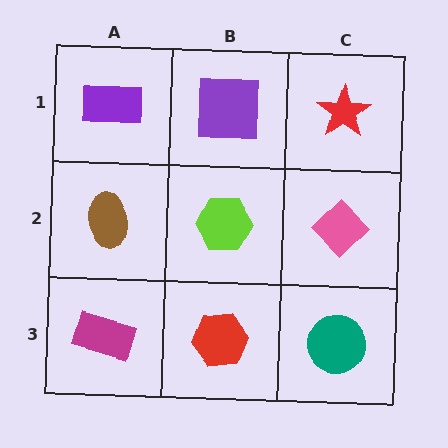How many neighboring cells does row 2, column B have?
4.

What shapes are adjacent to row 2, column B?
A purple square (row 1, column B), a red hexagon (row 3, column B), a brown ellipse (row 2, column A), a pink diamond (row 2, column C).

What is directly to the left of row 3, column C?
A red hexagon.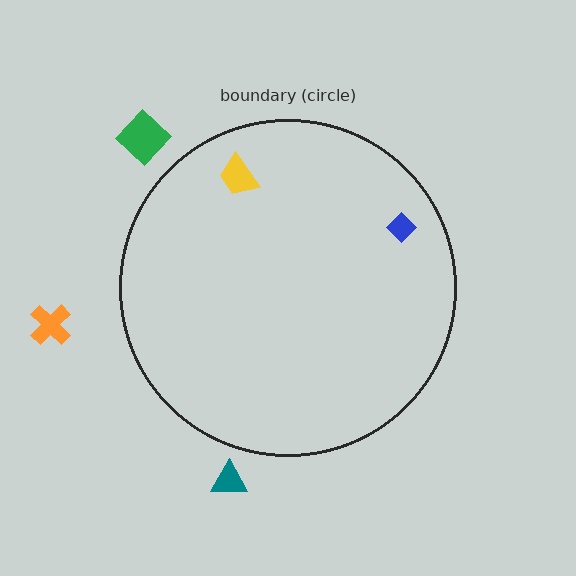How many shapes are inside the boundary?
2 inside, 3 outside.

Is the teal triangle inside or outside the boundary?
Outside.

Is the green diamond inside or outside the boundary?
Outside.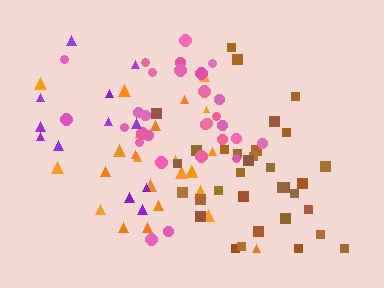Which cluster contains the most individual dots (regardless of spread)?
Brown (34).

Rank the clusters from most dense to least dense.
pink, brown, orange, purple.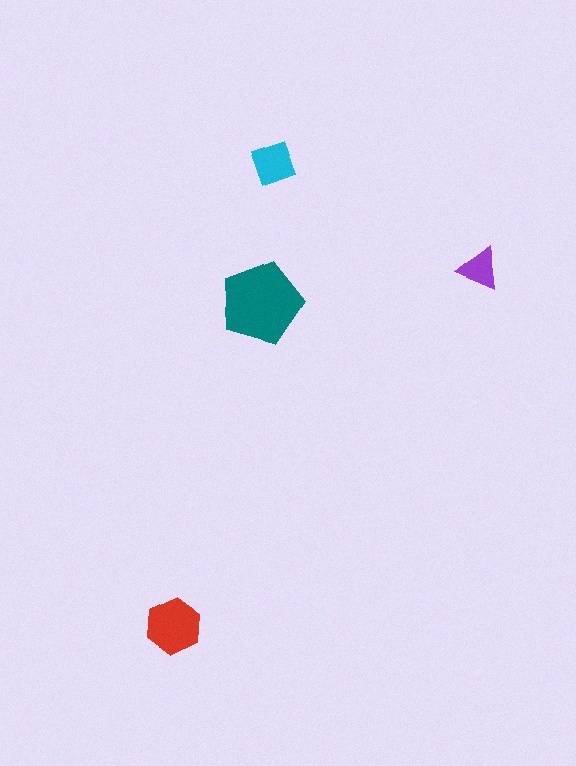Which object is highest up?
The cyan diamond is topmost.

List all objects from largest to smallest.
The teal pentagon, the red hexagon, the cyan diamond, the purple triangle.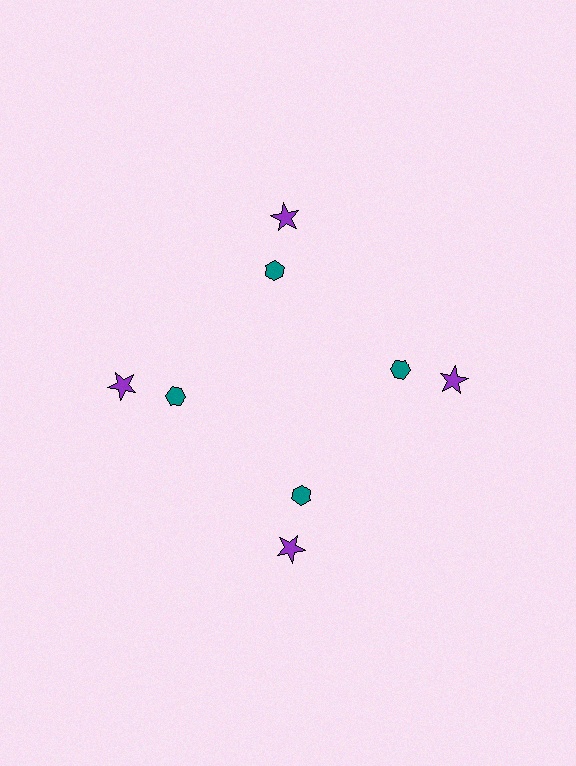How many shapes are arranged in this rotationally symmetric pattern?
There are 8 shapes, arranged in 4 groups of 2.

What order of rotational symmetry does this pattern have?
This pattern has 4-fold rotational symmetry.